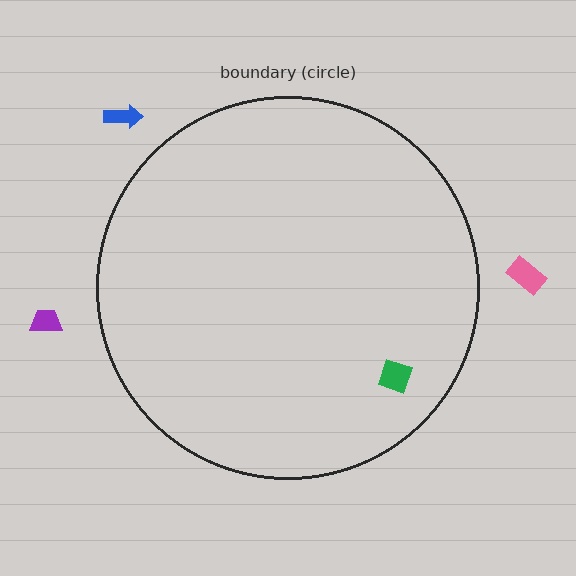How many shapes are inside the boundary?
1 inside, 3 outside.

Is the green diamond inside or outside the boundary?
Inside.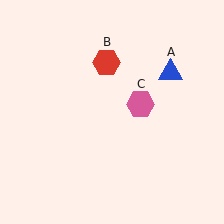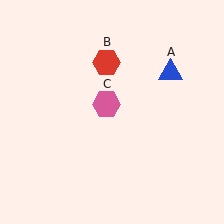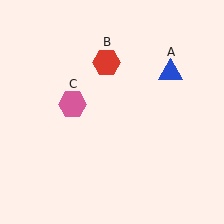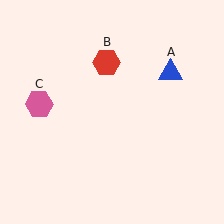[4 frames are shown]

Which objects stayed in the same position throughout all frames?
Blue triangle (object A) and red hexagon (object B) remained stationary.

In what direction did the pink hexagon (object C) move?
The pink hexagon (object C) moved left.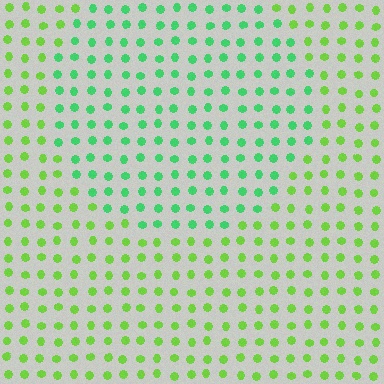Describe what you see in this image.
The image is filled with small lime elements in a uniform arrangement. A circle-shaped region is visible where the elements are tinted to a slightly different hue, forming a subtle color boundary.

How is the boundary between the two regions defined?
The boundary is defined purely by a slight shift in hue (about 38 degrees). Spacing, size, and orientation are identical on both sides.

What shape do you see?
I see a circle.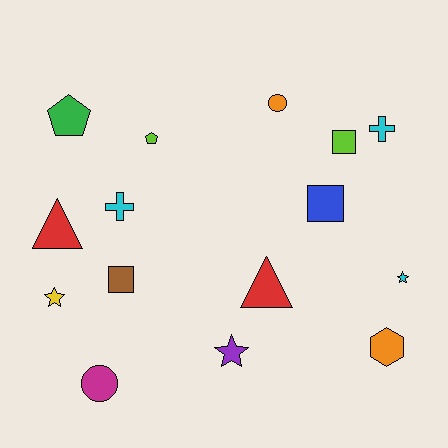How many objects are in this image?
There are 15 objects.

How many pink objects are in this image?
There are no pink objects.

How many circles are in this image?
There are 2 circles.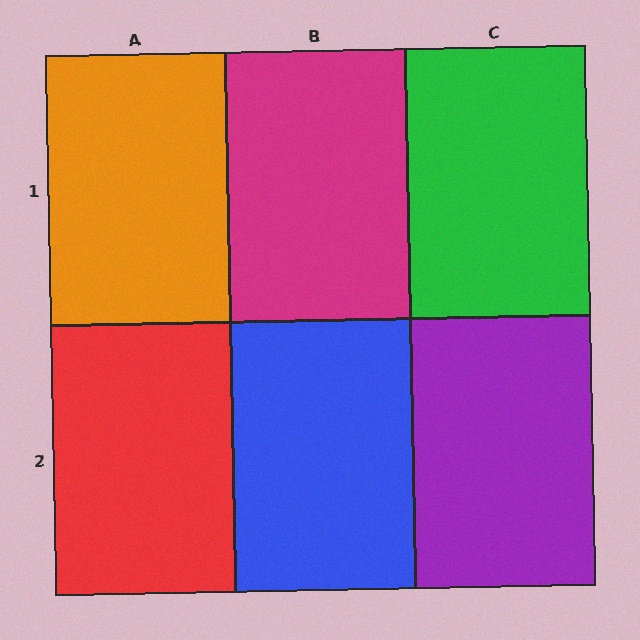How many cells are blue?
1 cell is blue.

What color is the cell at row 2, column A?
Red.